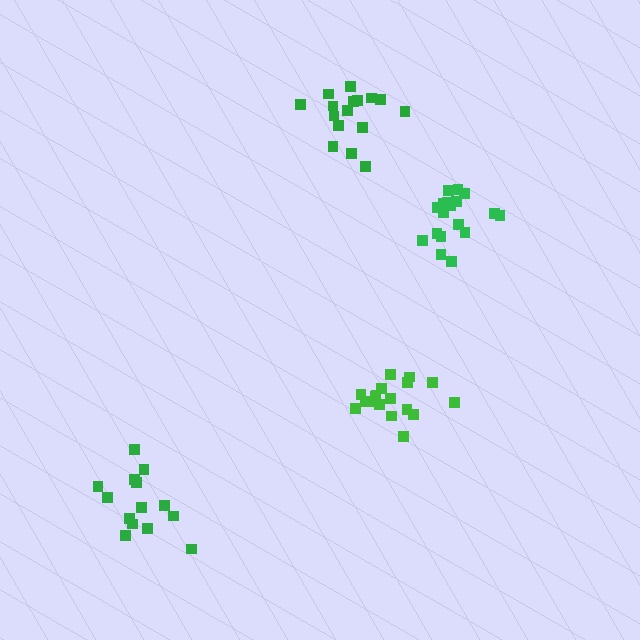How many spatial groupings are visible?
There are 4 spatial groupings.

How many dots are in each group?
Group 1: 18 dots, Group 2: 18 dots, Group 3: 14 dots, Group 4: 16 dots (66 total).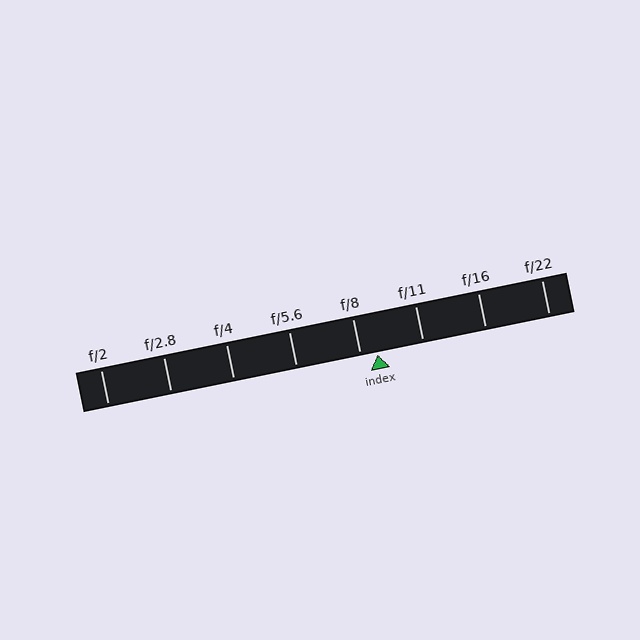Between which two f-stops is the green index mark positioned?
The index mark is between f/8 and f/11.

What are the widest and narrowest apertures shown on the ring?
The widest aperture shown is f/2 and the narrowest is f/22.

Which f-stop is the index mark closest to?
The index mark is closest to f/8.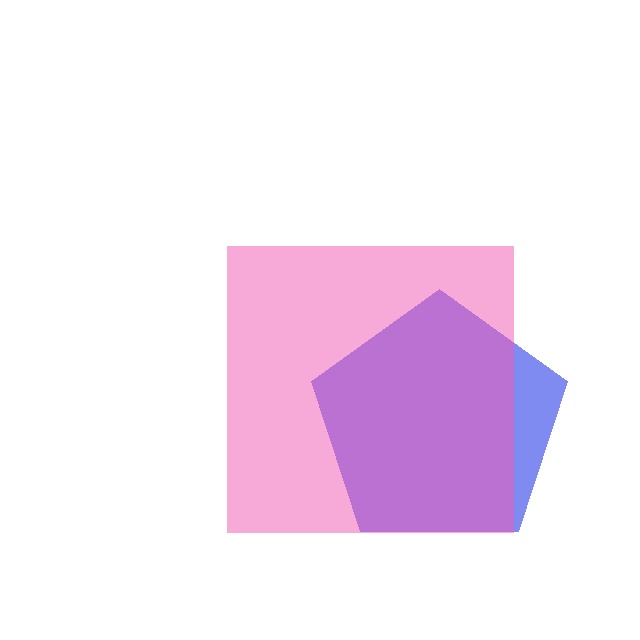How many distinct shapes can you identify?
There are 2 distinct shapes: a blue pentagon, a pink square.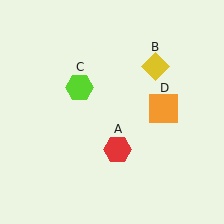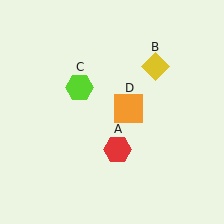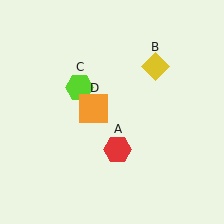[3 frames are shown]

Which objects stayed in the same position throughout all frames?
Red hexagon (object A) and yellow diamond (object B) and lime hexagon (object C) remained stationary.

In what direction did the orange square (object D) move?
The orange square (object D) moved left.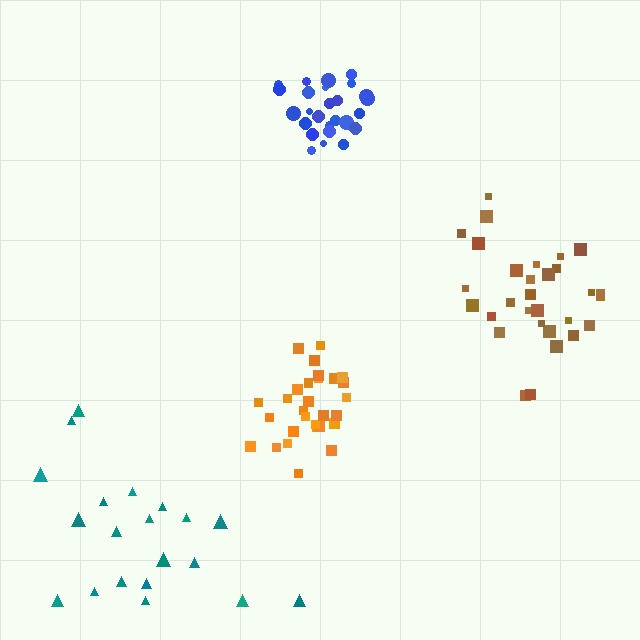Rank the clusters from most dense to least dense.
orange, blue, brown, teal.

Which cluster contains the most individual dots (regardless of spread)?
Brown (30).